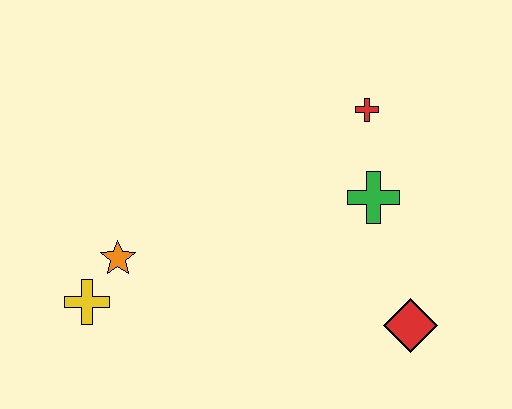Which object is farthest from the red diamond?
The yellow cross is farthest from the red diamond.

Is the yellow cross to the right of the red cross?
No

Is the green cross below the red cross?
Yes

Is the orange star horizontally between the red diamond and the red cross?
No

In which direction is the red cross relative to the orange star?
The red cross is to the right of the orange star.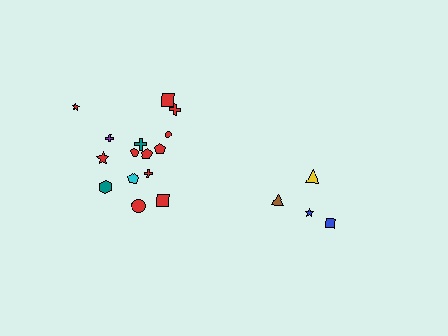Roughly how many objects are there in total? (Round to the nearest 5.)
Roughly 20 objects in total.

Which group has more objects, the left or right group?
The left group.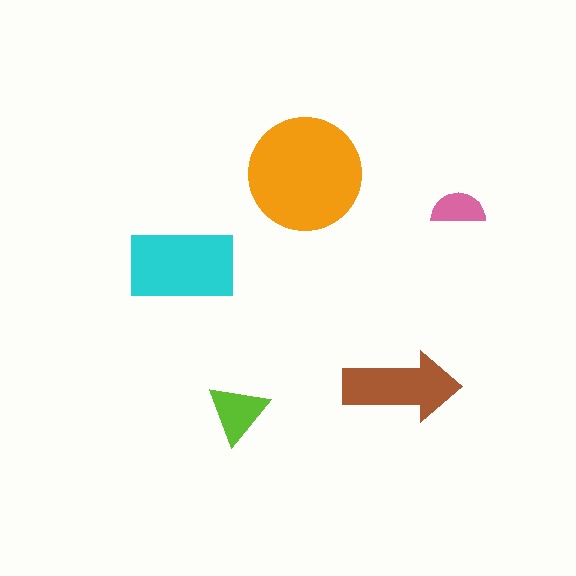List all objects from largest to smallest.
The orange circle, the cyan rectangle, the brown arrow, the lime triangle, the pink semicircle.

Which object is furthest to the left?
The cyan rectangle is leftmost.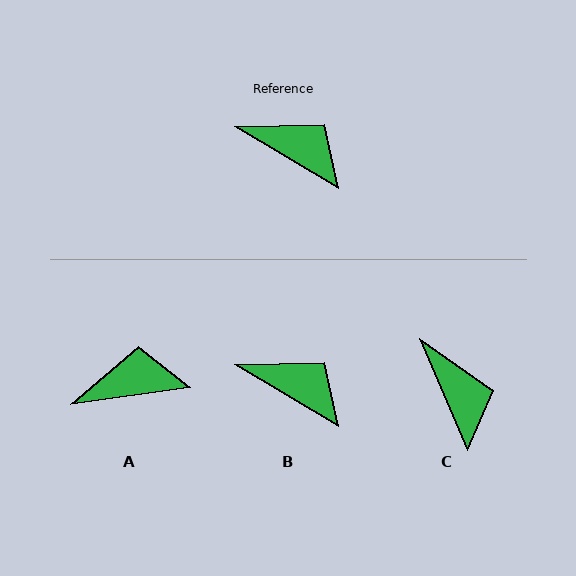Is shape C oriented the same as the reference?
No, it is off by about 36 degrees.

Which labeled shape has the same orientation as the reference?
B.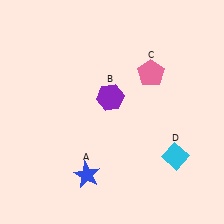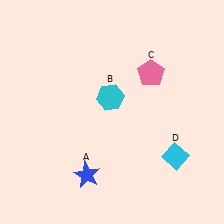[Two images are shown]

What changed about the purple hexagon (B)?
In Image 1, B is purple. In Image 2, it changed to cyan.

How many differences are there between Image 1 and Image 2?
There is 1 difference between the two images.